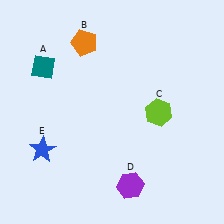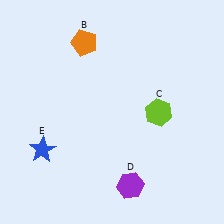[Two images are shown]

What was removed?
The teal diamond (A) was removed in Image 2.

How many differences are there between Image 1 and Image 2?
There is 1 difference between the two images.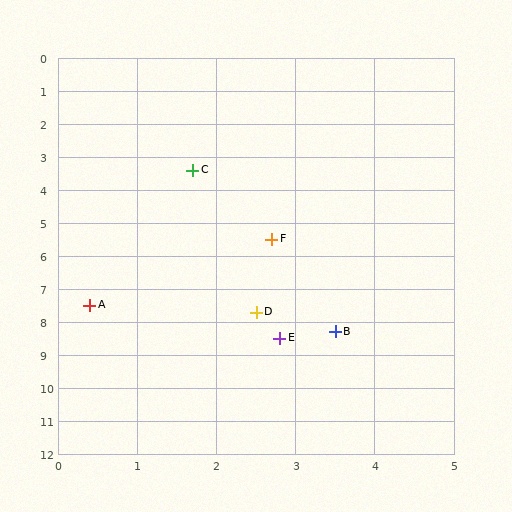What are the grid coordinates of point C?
Point C is at approximately (1.7, 3.4).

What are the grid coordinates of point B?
Point B is at approximately (3.5, 8.3).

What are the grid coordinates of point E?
Point E is at approximately (2.8, 8.5).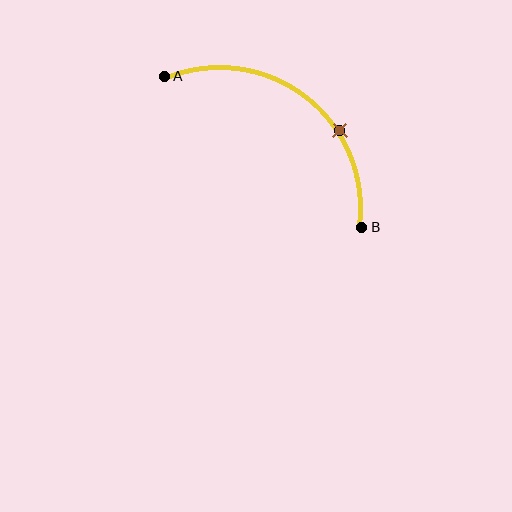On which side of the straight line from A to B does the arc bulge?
The arc bulges above and to the right of the straight line connecting A and B.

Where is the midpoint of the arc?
The arc midpoint is the point on the curve farthest from the straight line joining A and B. It sits above and to the right of that line.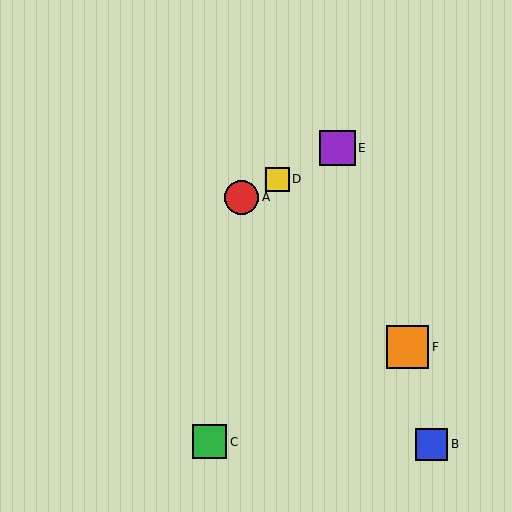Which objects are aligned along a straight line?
Objects A, D, E are aligned along a straight line.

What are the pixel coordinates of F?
Object F is at (407, 347).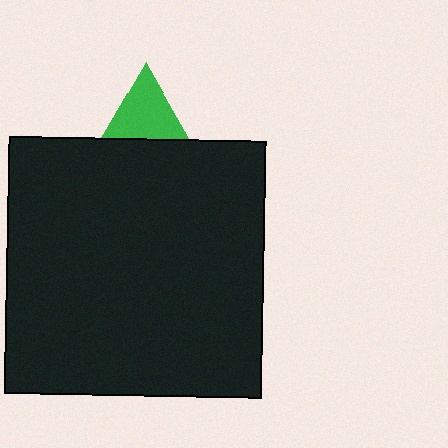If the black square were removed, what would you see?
You would see the complete green triangle.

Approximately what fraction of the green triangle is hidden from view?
Roughly 57% of the green triangle is hidden behind the black square.